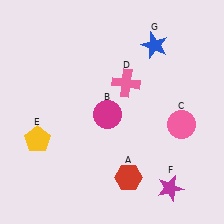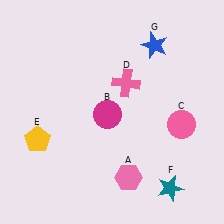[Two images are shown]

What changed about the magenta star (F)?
In Image 1, F is magenta. In Image 2, it changed to teal.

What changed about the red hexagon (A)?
In Image 1, A is red. In Image 2, it changed to pink.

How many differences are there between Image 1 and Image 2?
There are 2 differences between the two images.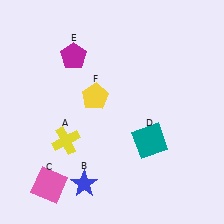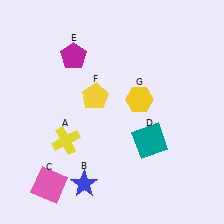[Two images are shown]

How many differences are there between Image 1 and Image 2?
There is 1 difference between the two images.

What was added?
A yellow hexagon (G) was added in Image 2.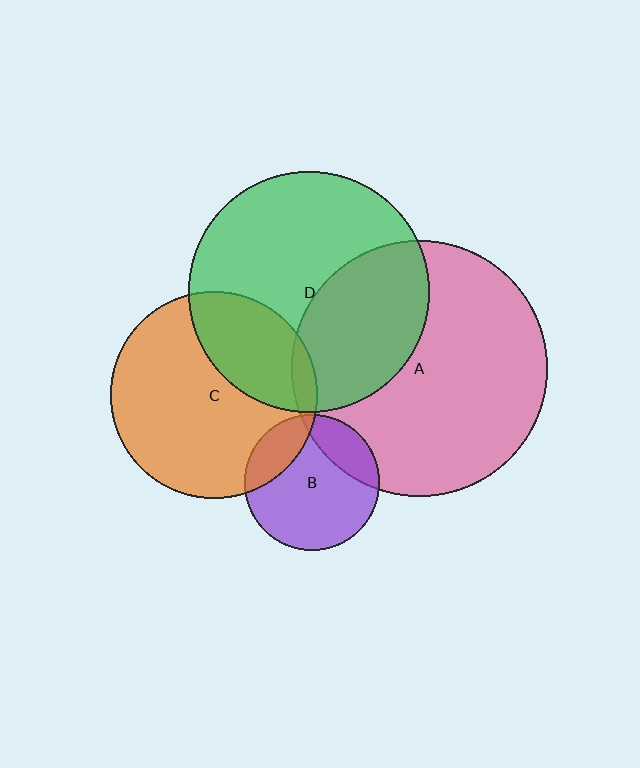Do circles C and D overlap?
Yes.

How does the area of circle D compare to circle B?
Approximately 3.2 times.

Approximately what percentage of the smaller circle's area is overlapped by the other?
Approximately 30%.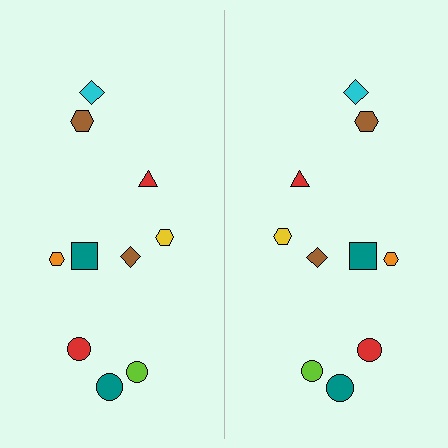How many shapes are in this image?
There are 20 shapes in this image.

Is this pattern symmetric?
Yes, this pattern has bilateral (reflection) symmetry.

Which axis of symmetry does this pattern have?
The pattern has a vertical axis of symmetry running through the center of the image.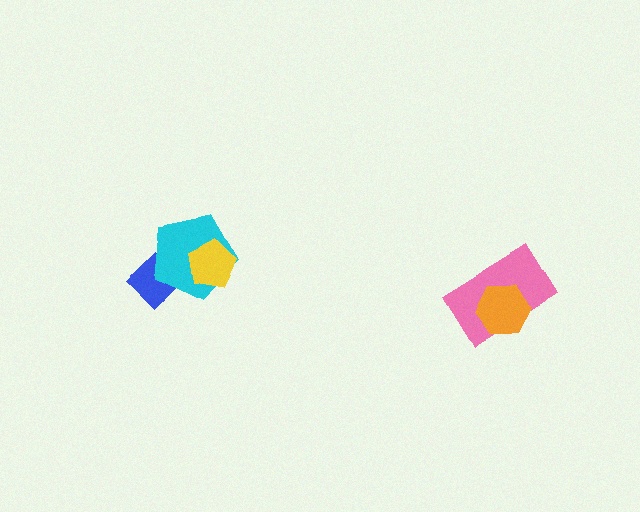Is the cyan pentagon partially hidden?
Yes, it is partially covered by another shape.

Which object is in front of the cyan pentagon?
The yellow pentagon is in front of the cyan pentagon.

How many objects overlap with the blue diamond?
1 object overlaps with the blue diamond.